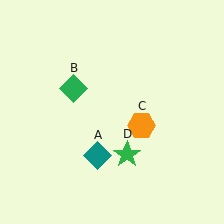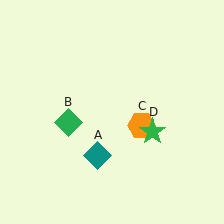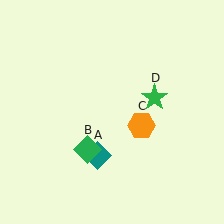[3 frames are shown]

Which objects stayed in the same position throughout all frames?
Teal diamond (object A) and orange hexagon (object C) remained stationary.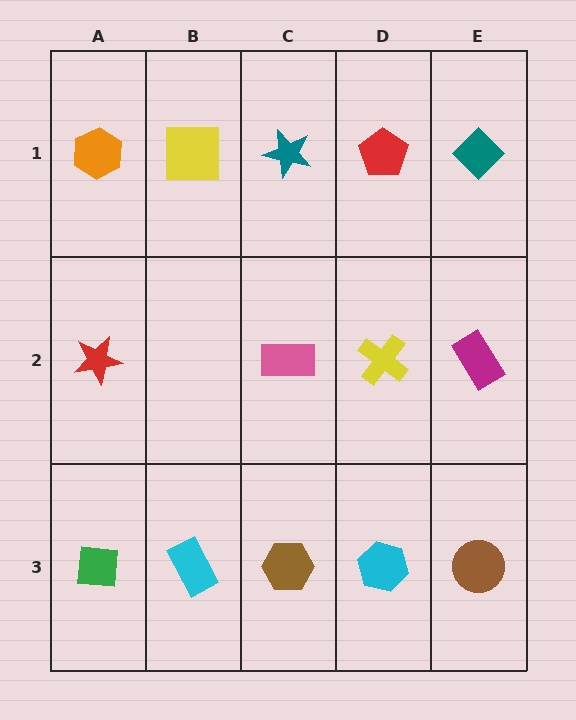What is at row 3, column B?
A cyan rectangle.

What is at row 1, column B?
A yellow square.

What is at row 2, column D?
A yellow cross.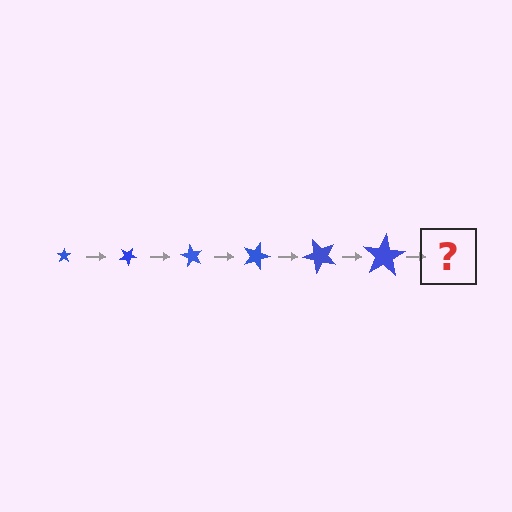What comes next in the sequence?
The next element should be a star, larger than the previous one and rotated 180 degrees from the start.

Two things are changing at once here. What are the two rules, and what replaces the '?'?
The two rules are that the star grows larger each step and it rotates 30 degrees each step. The '?' should be a star, larger than the previous one and rotated 180 degrees from the start.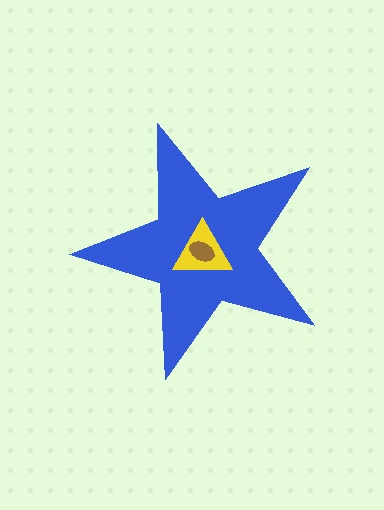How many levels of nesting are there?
3.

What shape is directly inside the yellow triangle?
The brown ellipse.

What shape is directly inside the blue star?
The yellow triangle.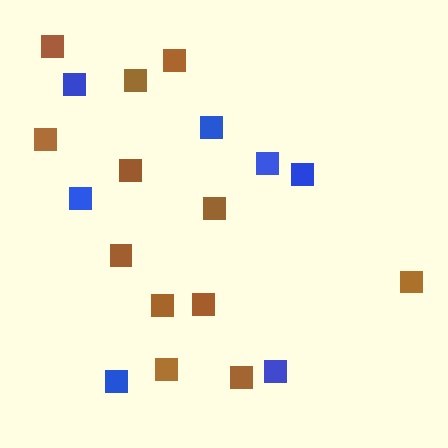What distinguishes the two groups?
There are 2 groups: one group of brown squares (12) and one group of blue squares (7).